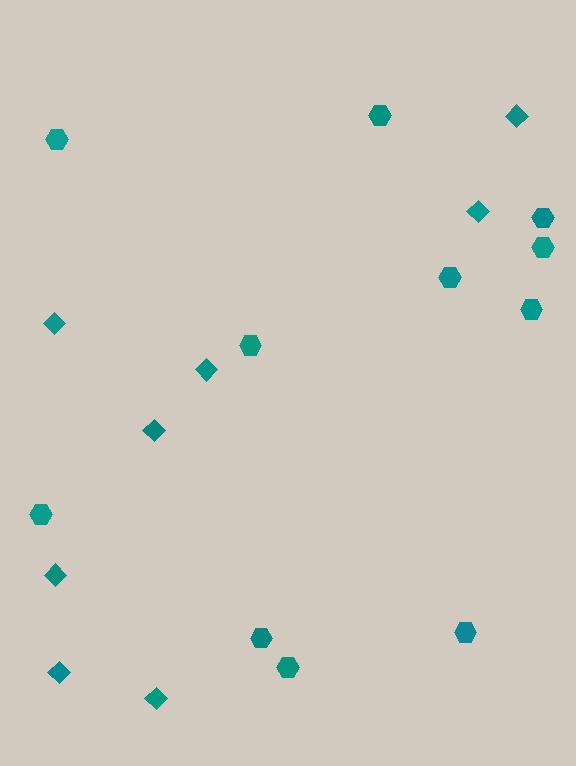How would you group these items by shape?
There are 2 groups: one group of diamonds (8) and one group of hexagons (11).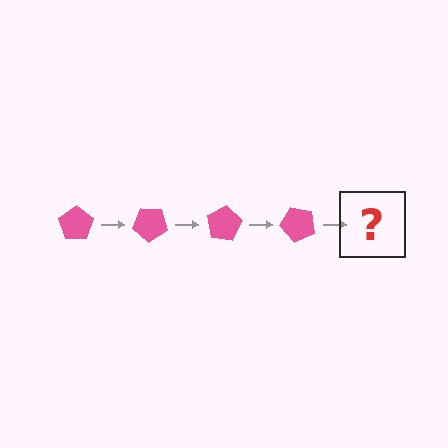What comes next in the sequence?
The next element should be a pink pentagon rotated 160 degrees.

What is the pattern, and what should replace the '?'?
The pattern is that the pentagon rotates 40 degrees each step. The '?' should be a pink pentagon rotated 160 degrees.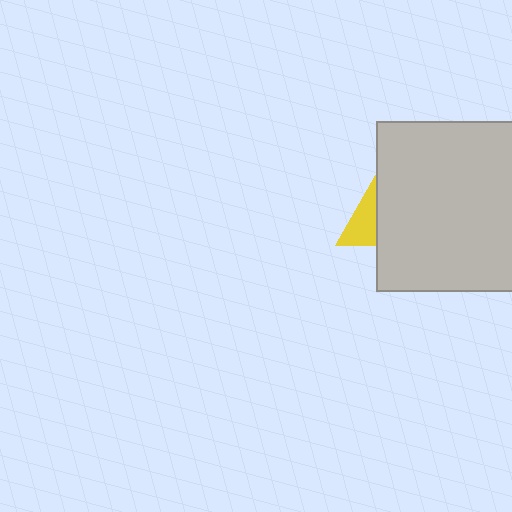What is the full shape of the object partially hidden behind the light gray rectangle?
The partially hidden object is a yellow triangle.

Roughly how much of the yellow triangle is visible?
A small part of it is visible (roughly 41%).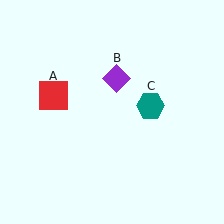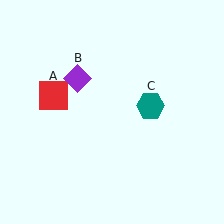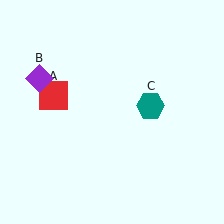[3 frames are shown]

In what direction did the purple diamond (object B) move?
The purple diamond (object B) moved left.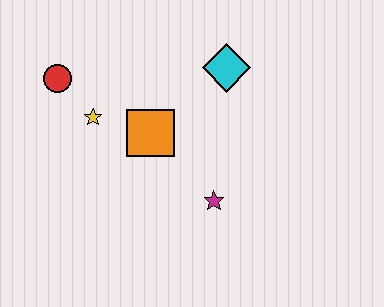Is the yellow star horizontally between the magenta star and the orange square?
No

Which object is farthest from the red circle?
The magenta star is farthest from the red circle.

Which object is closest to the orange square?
The yellow star is closest to the orange square.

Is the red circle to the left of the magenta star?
Yes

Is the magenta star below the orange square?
Yes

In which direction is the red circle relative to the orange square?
The red circle is to the left of the orange square.